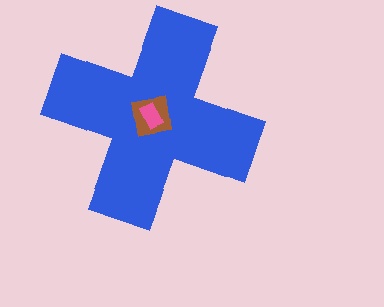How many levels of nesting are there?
3.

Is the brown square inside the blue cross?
Yes.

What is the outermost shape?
The blue cross.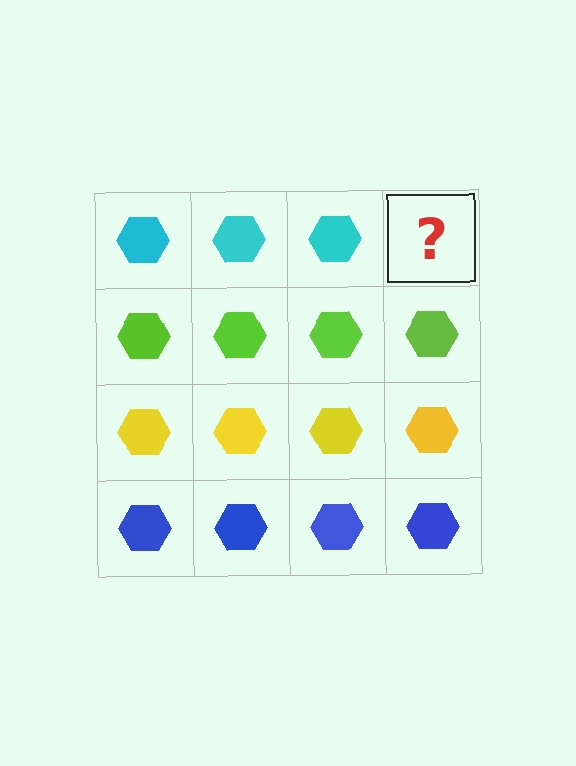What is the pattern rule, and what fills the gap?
The rule is that each row has a consistent color. The gap should be filled with a cyan hexagon.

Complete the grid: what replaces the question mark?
The question mark should be replaced with a cyan hexagon.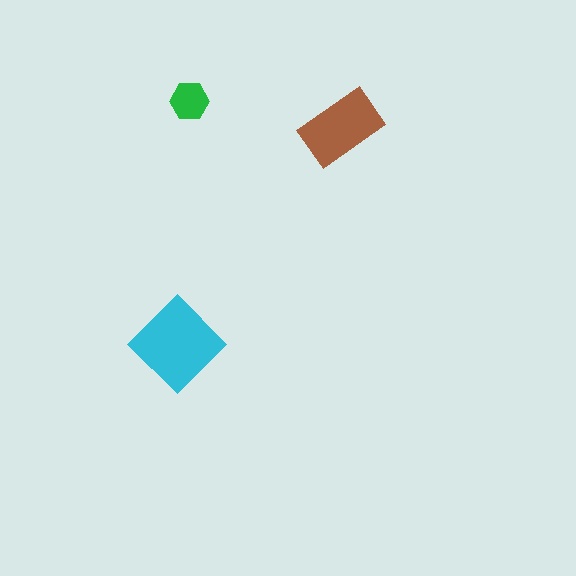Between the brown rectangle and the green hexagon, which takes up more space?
The brown rectangle.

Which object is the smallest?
The green hexagon.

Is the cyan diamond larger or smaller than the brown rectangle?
Larger.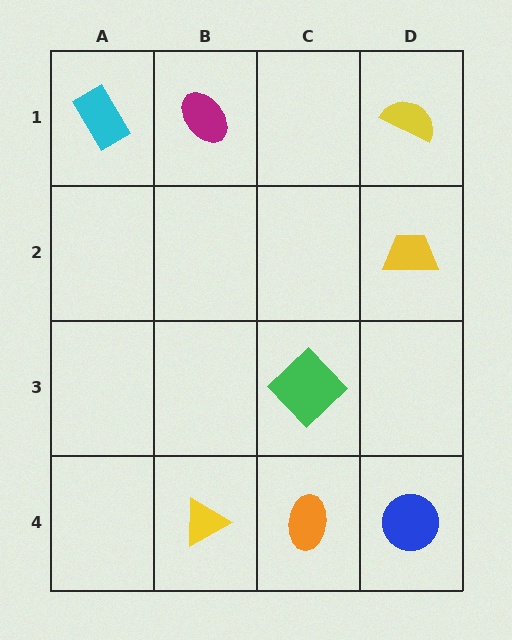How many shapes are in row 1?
3 shapes.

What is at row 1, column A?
A cyan rectangle.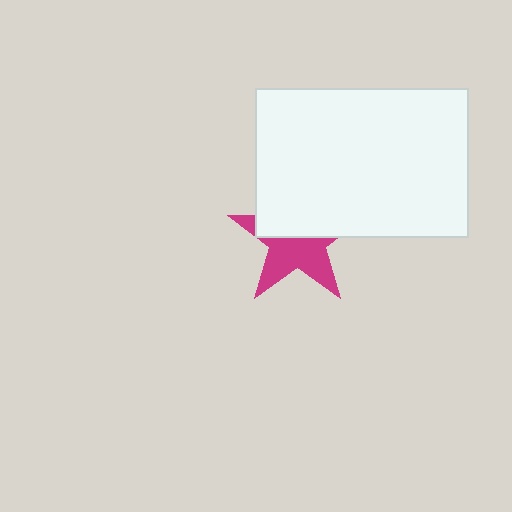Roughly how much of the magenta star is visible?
About half of it is visible (roughly 52%).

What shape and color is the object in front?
The object in front is a white rectangle.